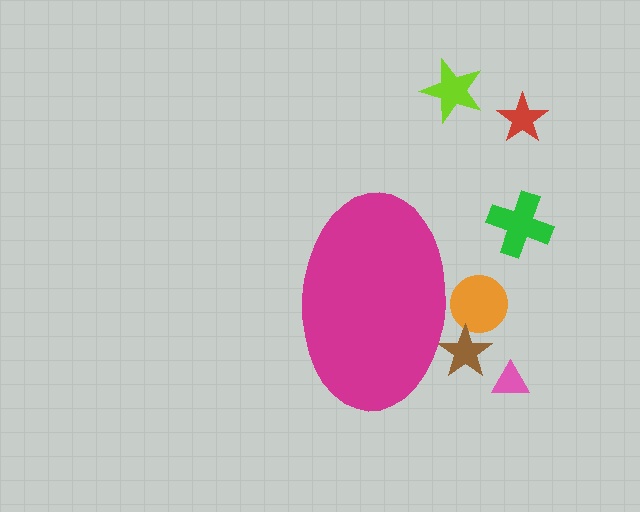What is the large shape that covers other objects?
A magenta ellipse.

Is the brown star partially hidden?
Yes, the brown star is partially hidden behind the magenta ellipse.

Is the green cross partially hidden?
No, the green cross is fully visible.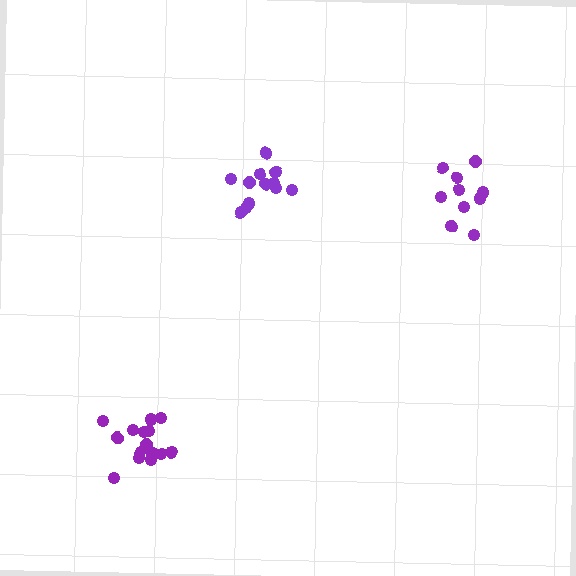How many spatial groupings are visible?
There are 3 spatial groupings.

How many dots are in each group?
Group 1: 12 dots, Group 2: 15 dots, Group 3: 10 dots (37 total).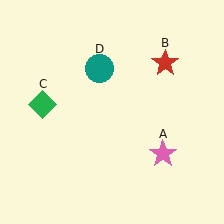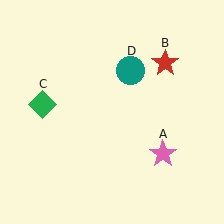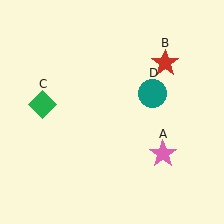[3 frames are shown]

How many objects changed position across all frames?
1 object changed position: teal circle (object D).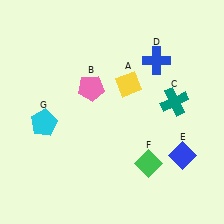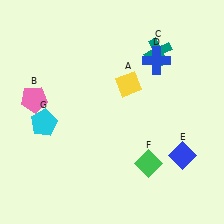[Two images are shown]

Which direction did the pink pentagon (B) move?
The pink pentagon (B) moved left.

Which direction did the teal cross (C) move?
The teal cross (C) moved up.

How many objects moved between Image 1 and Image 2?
2 objects moved between the two images.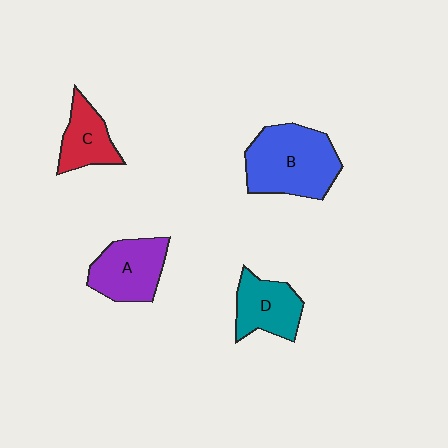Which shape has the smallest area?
Shape C (red).